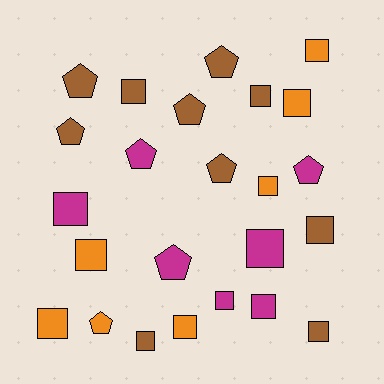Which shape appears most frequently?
Square, with 15 objects.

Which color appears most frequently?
Brown, with 10 objects.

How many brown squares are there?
There are 5 brown squares.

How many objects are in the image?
There are 24 objects.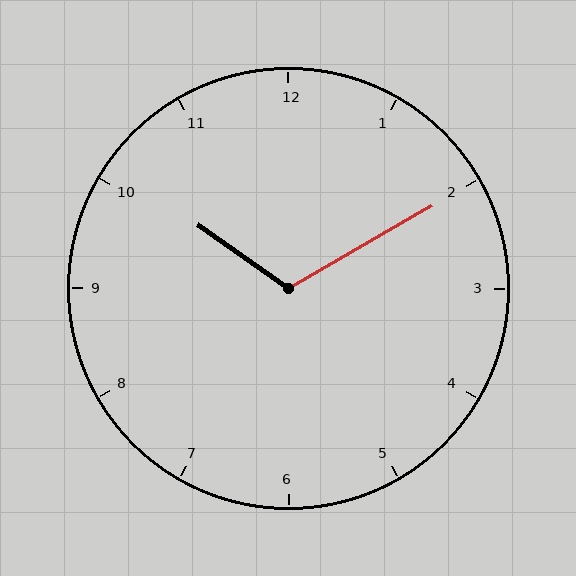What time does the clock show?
10:10.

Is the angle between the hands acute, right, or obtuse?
It is obtuse.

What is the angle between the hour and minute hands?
Approximately 115 degrees.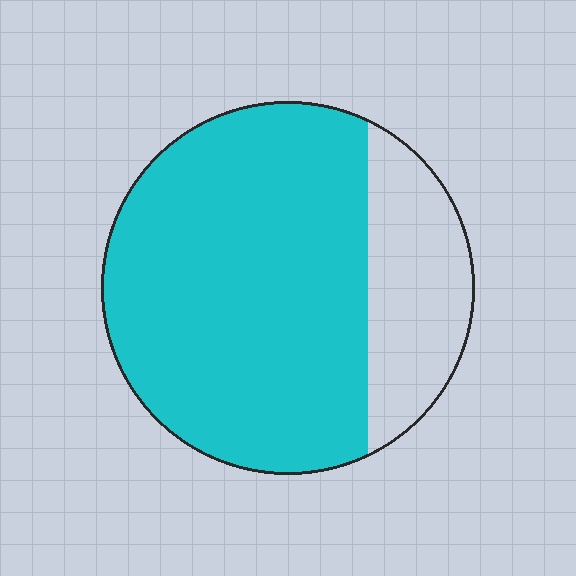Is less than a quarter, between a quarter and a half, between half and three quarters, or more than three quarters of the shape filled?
More than three quarters.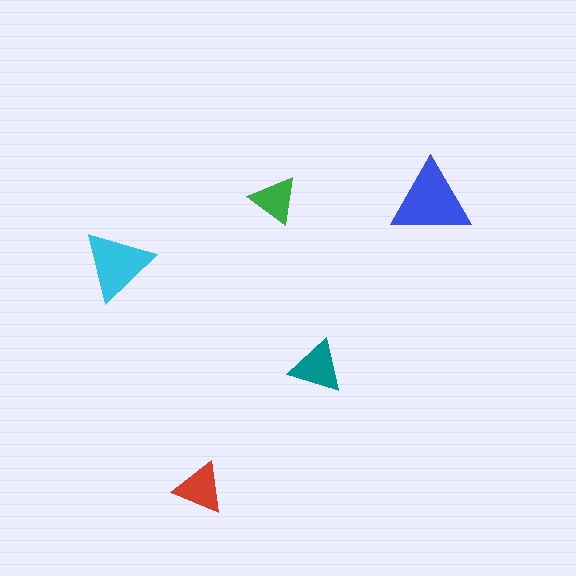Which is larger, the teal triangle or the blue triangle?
The blue one.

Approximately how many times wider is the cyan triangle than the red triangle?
About 1.5 times wider.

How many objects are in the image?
There are 5 objects in the image.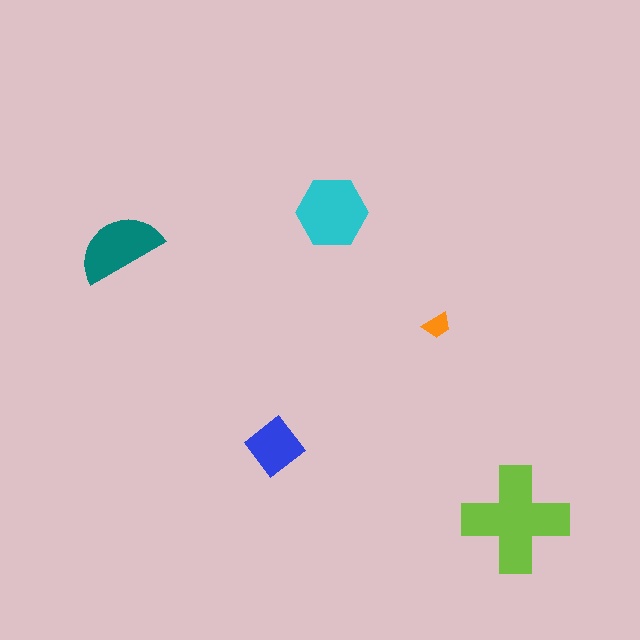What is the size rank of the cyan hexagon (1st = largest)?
2nd.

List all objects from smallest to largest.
The orange trapezoid, the blue diamond, the teal semicircle, the cyan hexagon, the lime cross.